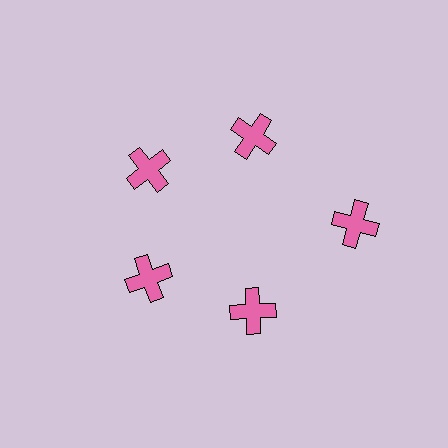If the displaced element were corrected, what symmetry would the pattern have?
It would have 5-fold rotational symmetry — the pattern would map onto itself every 72 degrees.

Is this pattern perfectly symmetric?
No. The 5 pink crosses are arranged in a ring, but one element near the 3 o'clock position is pushed outward from the center, breaking the 5-fold rotational symmetry.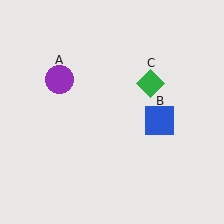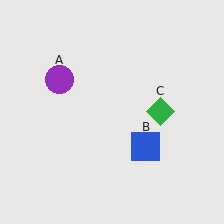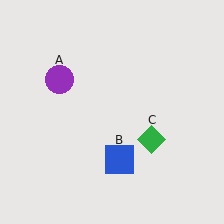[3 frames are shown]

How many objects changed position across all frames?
2 objects changed position: blue square (object B), green diamond (object C).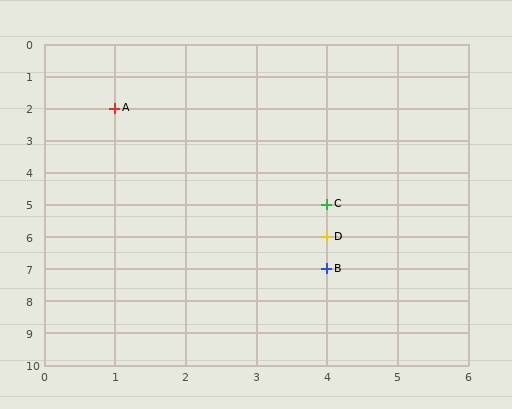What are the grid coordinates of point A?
Point A is at grid coordinates (1, 2).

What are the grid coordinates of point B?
Point B is at grid coordinates (4, 7).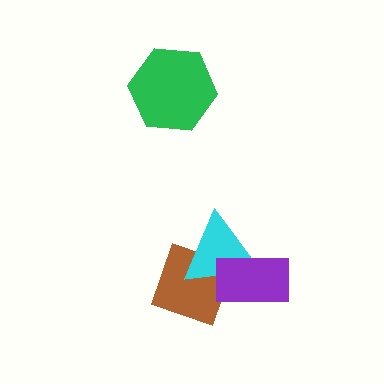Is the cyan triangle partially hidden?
Yes, it is partially covered by another shape.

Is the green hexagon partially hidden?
No, no other shape covers it.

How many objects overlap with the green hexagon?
0 objects overlap with the green hexagon.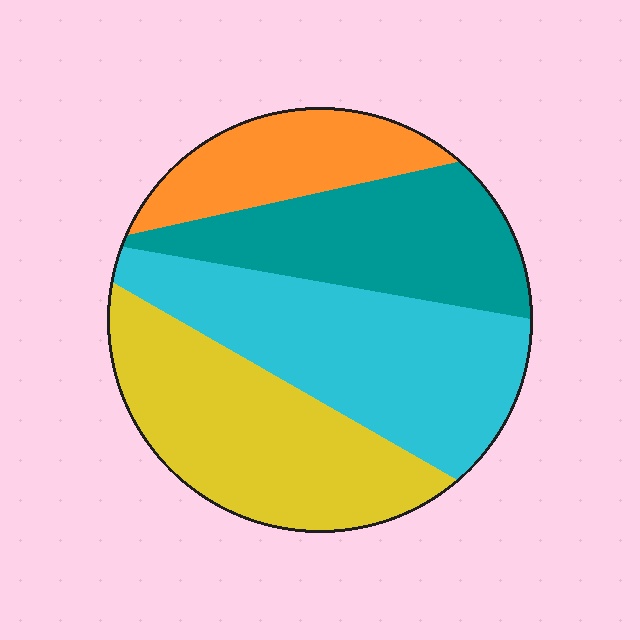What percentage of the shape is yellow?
Yellow covers 29% of the shape.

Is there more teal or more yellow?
Yellow.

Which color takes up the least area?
Orange, at roughly 15%.